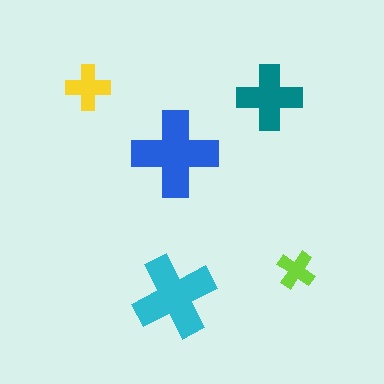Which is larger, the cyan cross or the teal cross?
The cyan one.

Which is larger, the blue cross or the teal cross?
The blue one.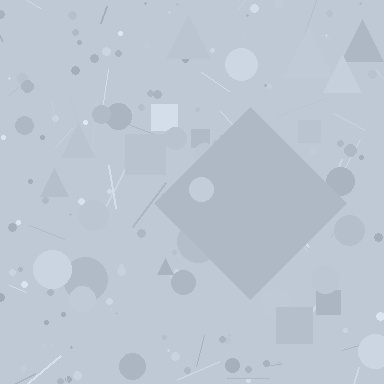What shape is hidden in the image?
A diamond is hidden in the image.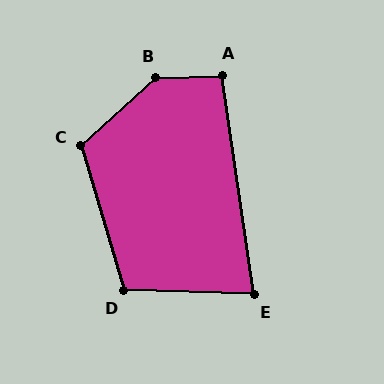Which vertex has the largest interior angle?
B, at approximately 139 degrees.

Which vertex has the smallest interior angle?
E, at approximately 80 degrees.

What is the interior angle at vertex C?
Approximately 116 degrees (obtuse).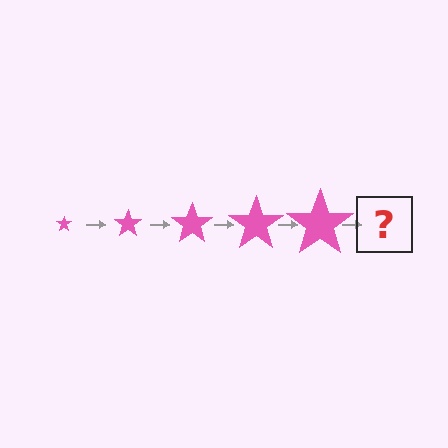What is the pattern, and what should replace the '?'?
The pattern is that the star gets progressively larger each step. The '?' should be a pink star, larger than the previous one.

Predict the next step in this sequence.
The next step is a pink star, larger than the previous one.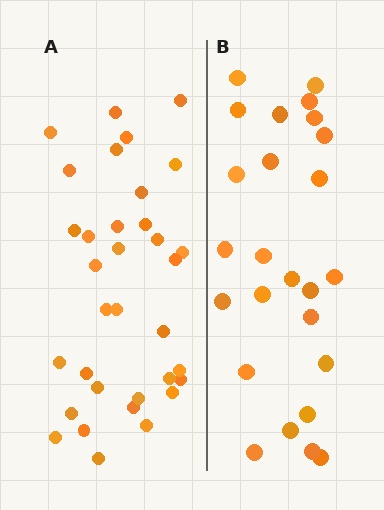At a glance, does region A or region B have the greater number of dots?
Region A (the left region) has more dots.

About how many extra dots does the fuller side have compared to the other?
Region A has roughly 8 or so more dots than region B.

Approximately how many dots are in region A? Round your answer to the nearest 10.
About 30 dots. (The exact count is 34, which rounds to 30.)